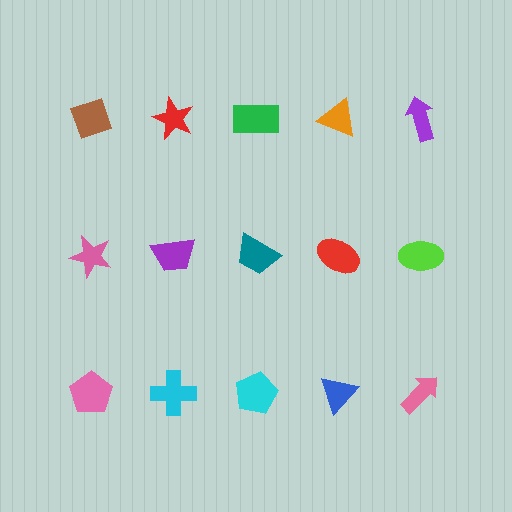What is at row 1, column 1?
A brown diamond.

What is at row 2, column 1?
A pink star.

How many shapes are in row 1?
5 shapes.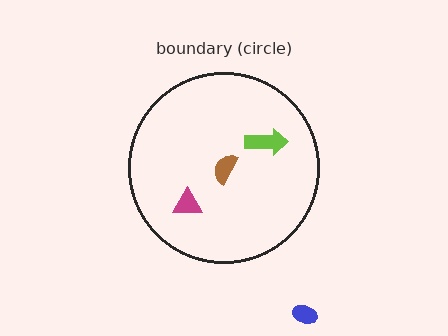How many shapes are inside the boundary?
3 inside, 1 outside.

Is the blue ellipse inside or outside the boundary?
Outside.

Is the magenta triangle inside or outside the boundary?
Inside.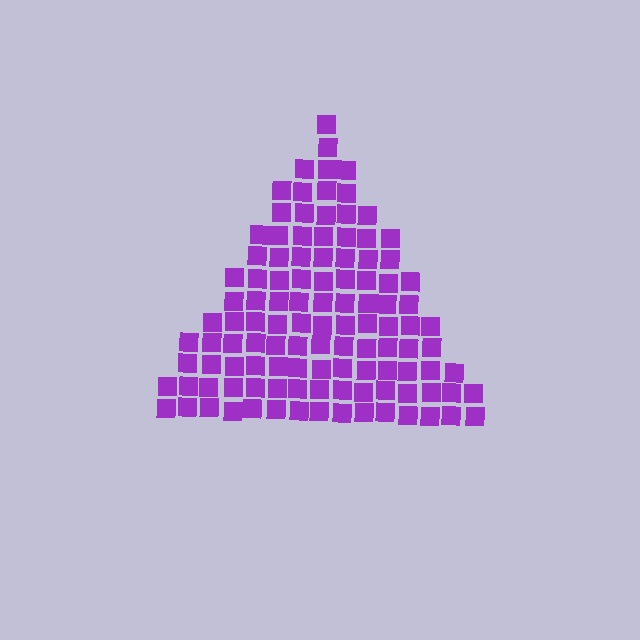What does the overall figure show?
The overall figure shows a triangle.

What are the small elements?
The small elements are squares.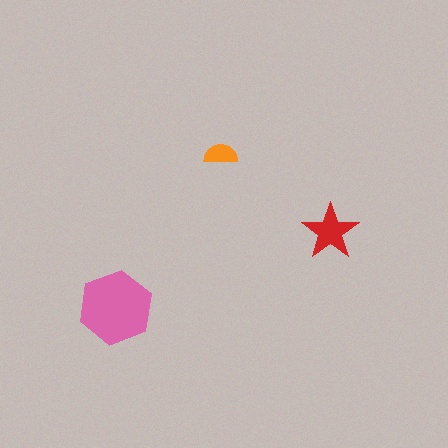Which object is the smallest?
The orange semicircle.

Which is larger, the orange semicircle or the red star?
The red star.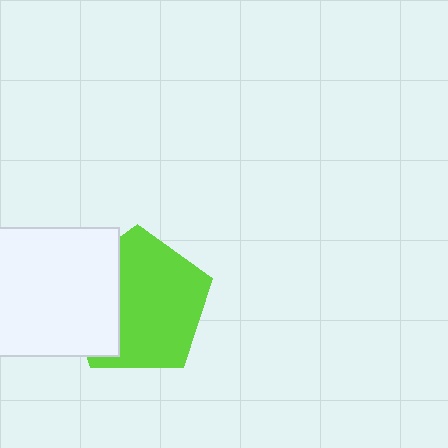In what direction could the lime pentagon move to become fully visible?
The lime pentagon could move right. That would shift it out from behind the white rectangle entirely.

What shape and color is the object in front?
The object in front is a white rectangle.